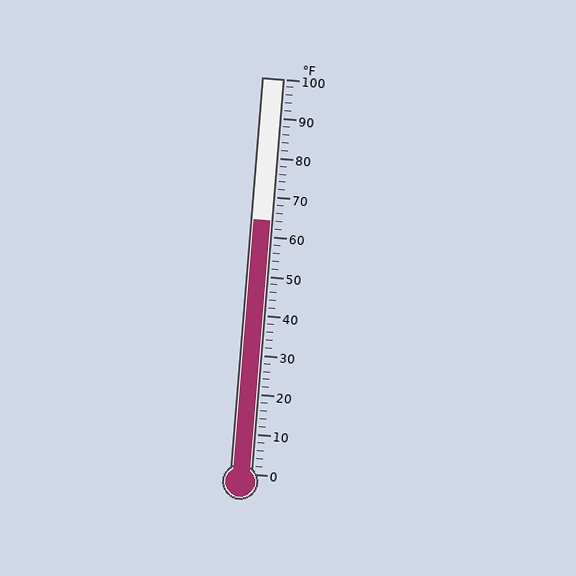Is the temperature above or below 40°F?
The temperature is above 40°F.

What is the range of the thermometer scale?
The thermometer scale ranges from 0°F to 100°F.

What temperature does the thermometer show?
The thermometer shows approximately 64°F.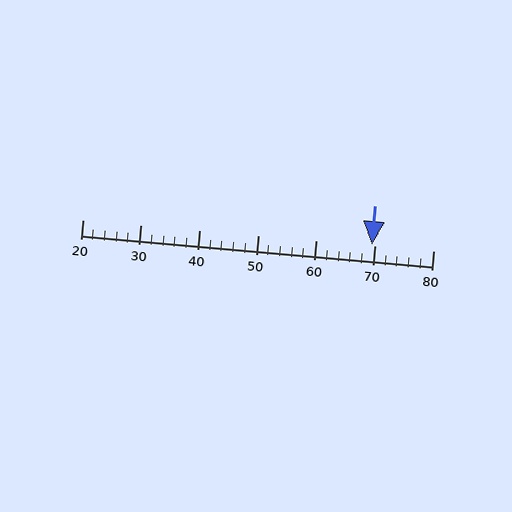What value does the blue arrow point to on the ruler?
The blue arrow points to approximately 70.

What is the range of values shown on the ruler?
The ruler shows values from 20 to 80.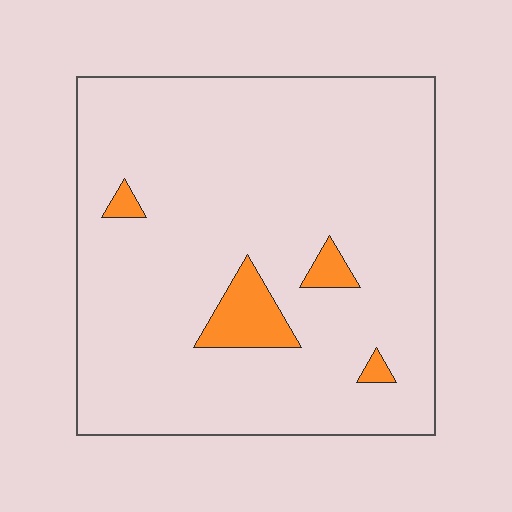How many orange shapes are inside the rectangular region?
4.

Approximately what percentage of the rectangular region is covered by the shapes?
Approximately 5%.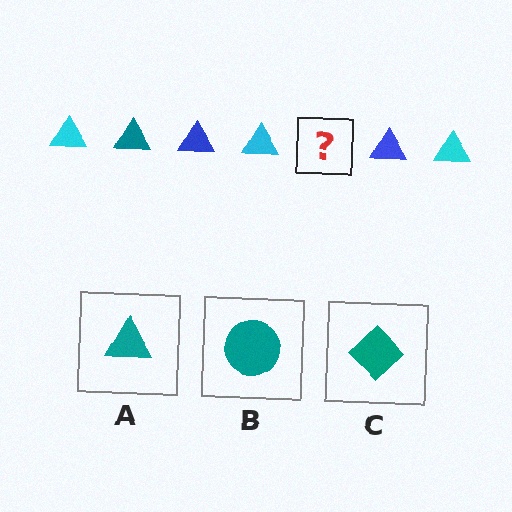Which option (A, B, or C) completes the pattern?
A.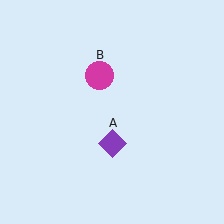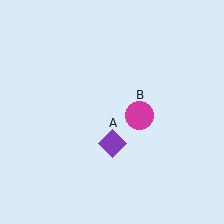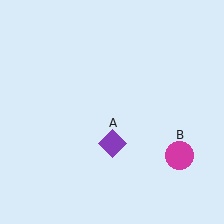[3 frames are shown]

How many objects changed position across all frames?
1 object changed position: magenta circle (object B).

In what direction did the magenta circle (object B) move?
The magenta circle (object B) moved down and to the right.